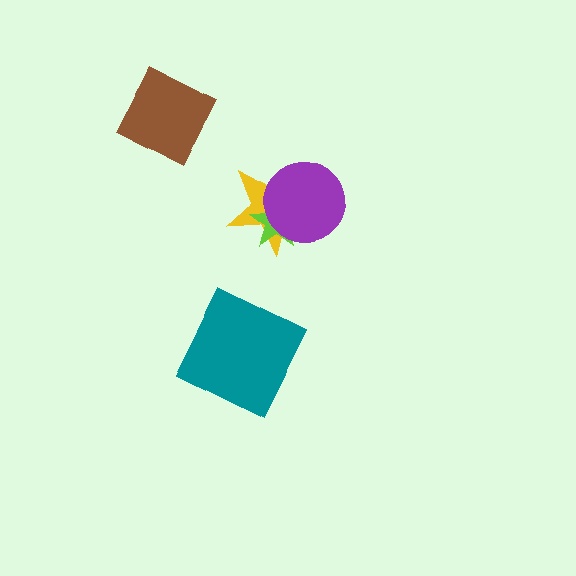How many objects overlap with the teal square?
0 objects overlap with the teal square.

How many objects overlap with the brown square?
0 objects overlap with the brown square.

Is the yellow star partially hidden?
Yes, it is partially covered by another shape.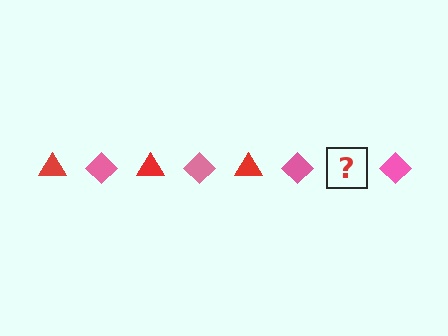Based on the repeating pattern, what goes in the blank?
The blank should be a red triangle.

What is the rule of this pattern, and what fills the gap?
The rule is that the pattern alternates between red triangle and pink diamond. The gap should be filled with a red triangle.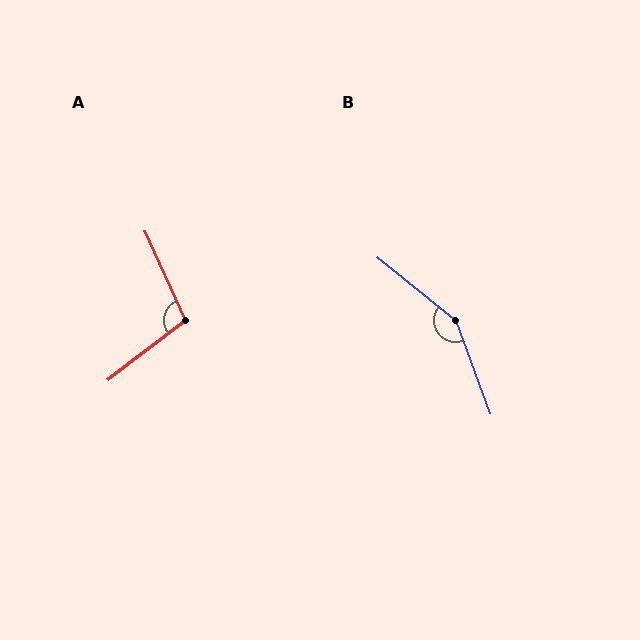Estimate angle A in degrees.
Approximately 103 degrees.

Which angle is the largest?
B, at approximately 149 degrees.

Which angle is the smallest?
A, at approximately 103 degrees.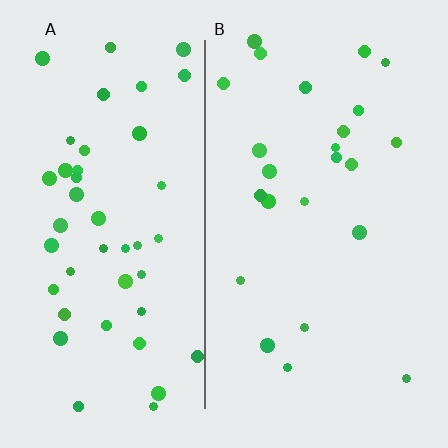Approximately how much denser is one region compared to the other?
Approximately 1.9× — region A over region B.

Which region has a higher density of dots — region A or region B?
A (the left).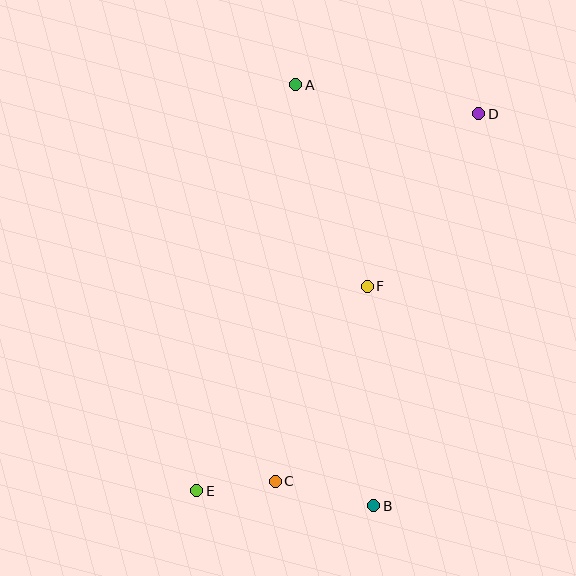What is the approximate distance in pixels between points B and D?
The distance between B and D is approximately 406 pixels.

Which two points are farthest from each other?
Points D and E are farthest from each other.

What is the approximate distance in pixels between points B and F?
The distance between B and F is approximately 220 pixels.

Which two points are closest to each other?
Points C and E are closest to each other.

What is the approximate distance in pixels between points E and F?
The distance between E and F is approximately 266 pixels.